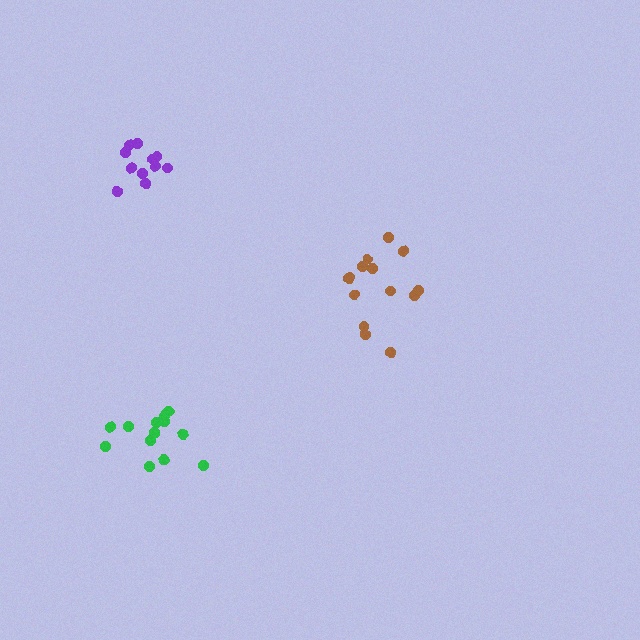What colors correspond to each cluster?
The clusters are colored: brown, purple, green.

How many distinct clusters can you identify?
There are 3 distinct clusters.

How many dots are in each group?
Group 1: 14 dots, Group 2: 11 dots, Group 3: 13 dots (38 total).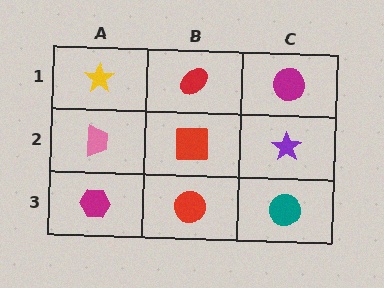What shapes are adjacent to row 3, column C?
A purple star (row 2, column C), a red circle (row 3, column B).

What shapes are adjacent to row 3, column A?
A pink trapezoid (row 2, column A), a red circle (row 3, column B).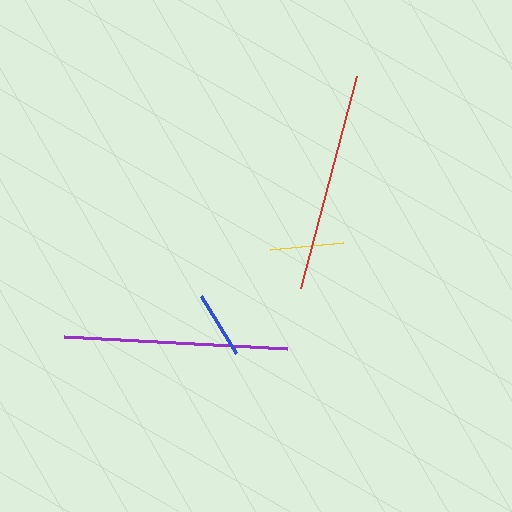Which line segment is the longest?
The purple line is the longest at approximately 222 pixels.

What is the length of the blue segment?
The blue segment is approximately 67 pixels long.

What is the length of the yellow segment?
The yellow segment is approximately 73 pixels long.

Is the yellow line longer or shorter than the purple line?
The purple line is longer than the yellow line.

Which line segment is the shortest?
The blue line is the shortest at approximately 67 pixels.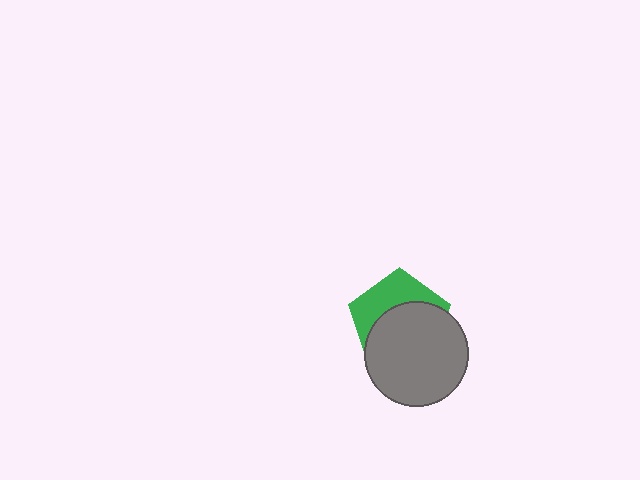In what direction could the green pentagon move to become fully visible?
The green pentagon could move up. That would shift it out from behind the gray circle entirely.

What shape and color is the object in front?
The object in front is a gray circle.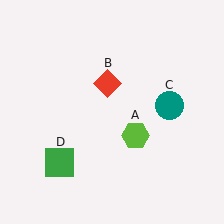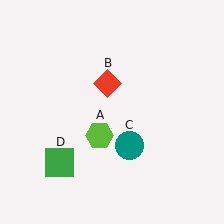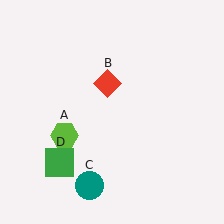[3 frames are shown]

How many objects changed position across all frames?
2 objects changed position: lime hexagon (object A), teal circle (object C).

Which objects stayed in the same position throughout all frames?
Red diamond (object B) and green square (object D) remained stationary.